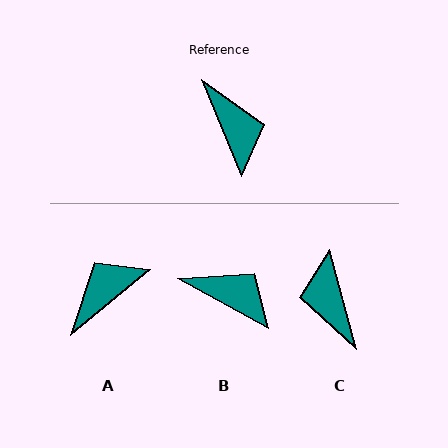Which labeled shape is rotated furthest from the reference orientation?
C, about 173 degrees away.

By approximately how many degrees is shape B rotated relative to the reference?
Approximately 39 degrees counter-clockwise.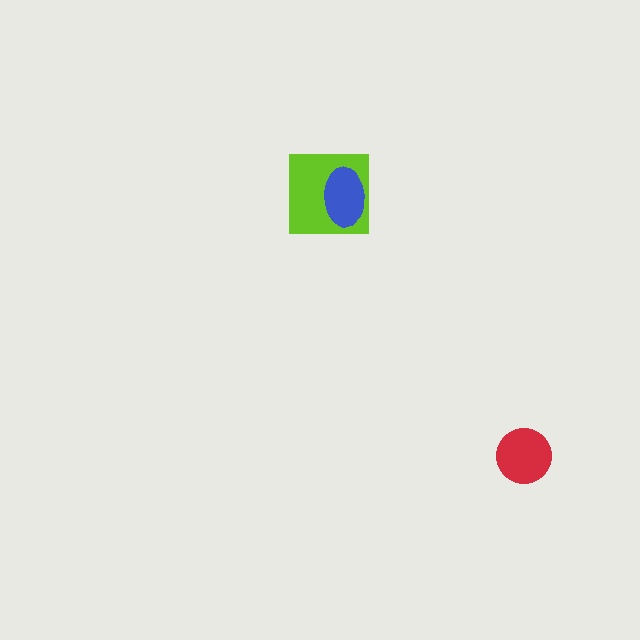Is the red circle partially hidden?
No, no other shape covers it.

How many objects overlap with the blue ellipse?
1 object overlaps with the blue ellipse.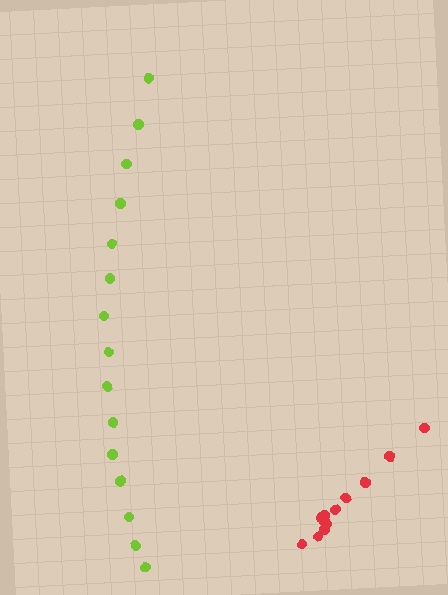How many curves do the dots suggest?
There are 2 distinct paths.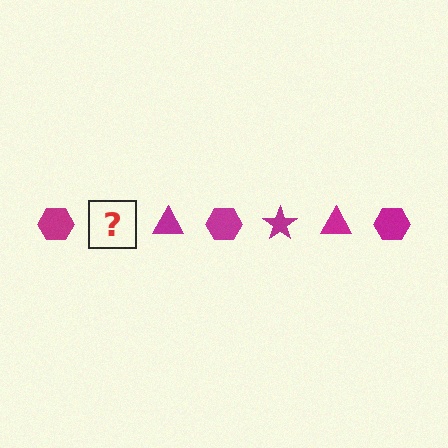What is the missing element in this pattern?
The missing element is a magenta star.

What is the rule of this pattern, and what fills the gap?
The rule is that the pattern cycles through hexagon, star, triangle shapes in magenta. The gap should be filled with a magenta star.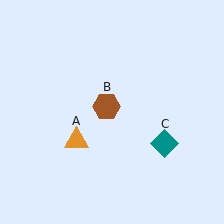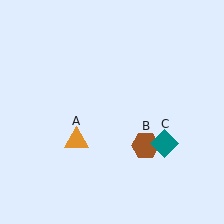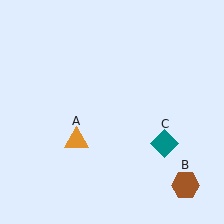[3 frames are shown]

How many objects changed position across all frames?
1 object changed position: brown hexagon (object B).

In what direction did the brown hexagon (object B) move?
The brown hexagon (object B) moved down and to the right.